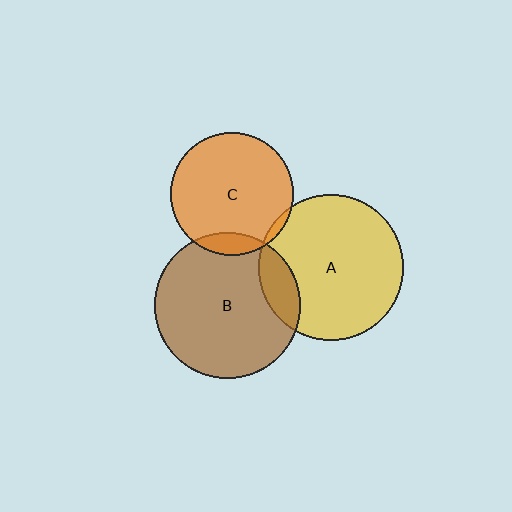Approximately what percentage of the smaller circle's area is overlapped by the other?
Approximately 15%.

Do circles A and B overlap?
Yes.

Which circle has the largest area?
Circle B (brown).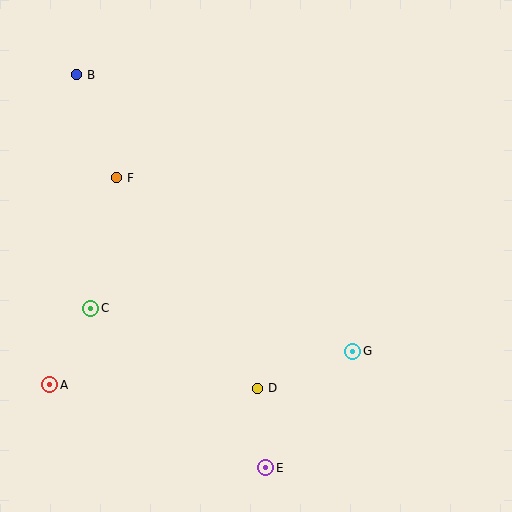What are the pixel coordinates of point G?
Point G is at (353, 351).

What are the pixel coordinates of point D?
Point D is at (258, 388).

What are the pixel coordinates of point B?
Point B is at (77, 75).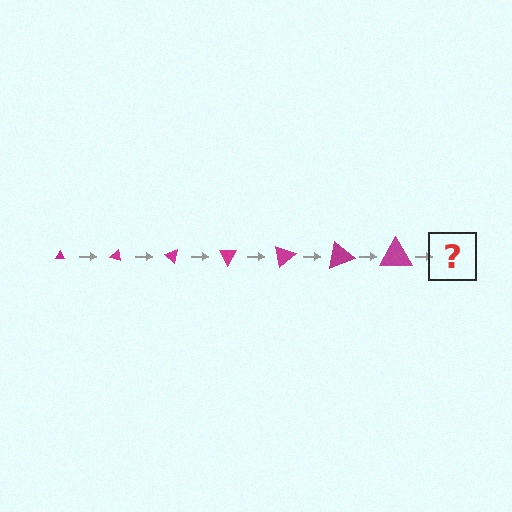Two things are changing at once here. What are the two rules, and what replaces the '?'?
The two rules are that the triangle grows larger each step and it rotates 20 degrees each step. The '?' should be a triangle, larger than the previous one and rotated 140 degrees from the start.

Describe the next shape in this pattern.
It should be a triangle, larger than the previous one and rotated 140 degrees from the start.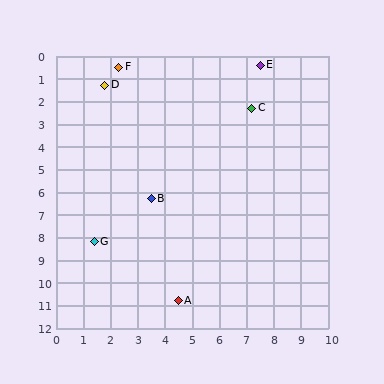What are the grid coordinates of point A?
Point A is at approximately (4.5, 10.8).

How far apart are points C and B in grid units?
Points C and B are about 5.4 grid units apart.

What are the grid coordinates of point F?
Point F is at approximately (2.3, 0.5).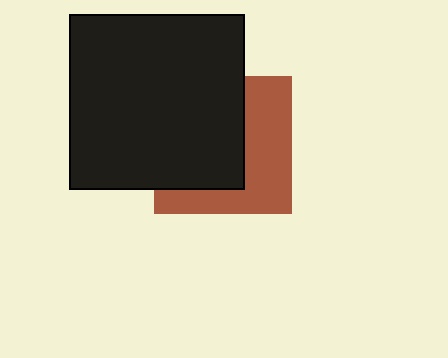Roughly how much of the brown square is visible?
A small part of it is visible (roughly 45%).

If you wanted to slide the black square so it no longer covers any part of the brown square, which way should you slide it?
Slide it left — that is the most direct way to separate the two shapes.